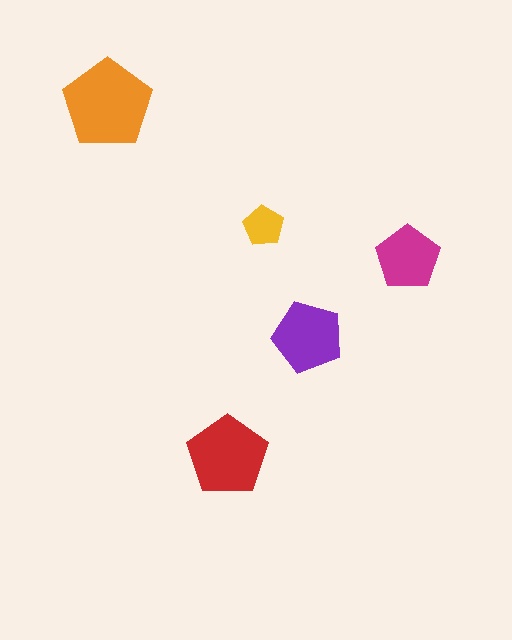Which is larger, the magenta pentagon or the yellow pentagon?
The magenta one.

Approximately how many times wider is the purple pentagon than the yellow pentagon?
About 2 times wider.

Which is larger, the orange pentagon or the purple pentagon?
The orange one.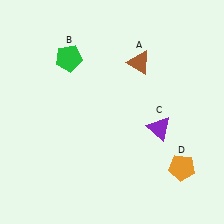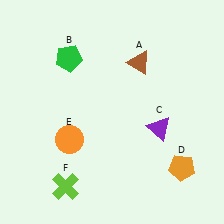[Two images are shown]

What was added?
An orange circle (E), a lime cross (F) were added in Image 2.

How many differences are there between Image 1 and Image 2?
There are 2 differences between the two images.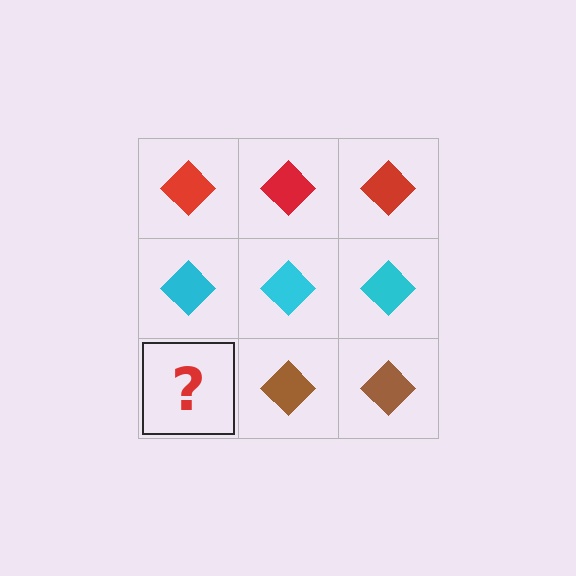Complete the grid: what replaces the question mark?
The question mark should be replaced with a brown diamond.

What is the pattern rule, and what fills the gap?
The rule is that each row has a consistent color. The gap should be filled with a brown diamond.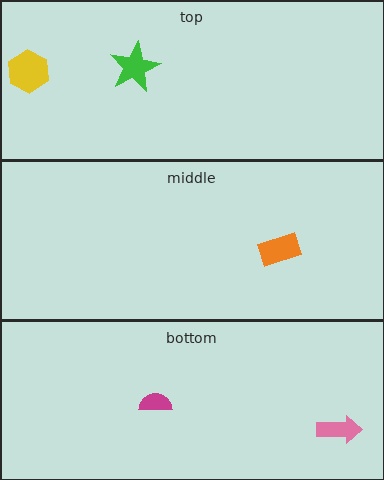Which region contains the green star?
The top region.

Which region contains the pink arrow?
The bottom region.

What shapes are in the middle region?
The orange rectangle.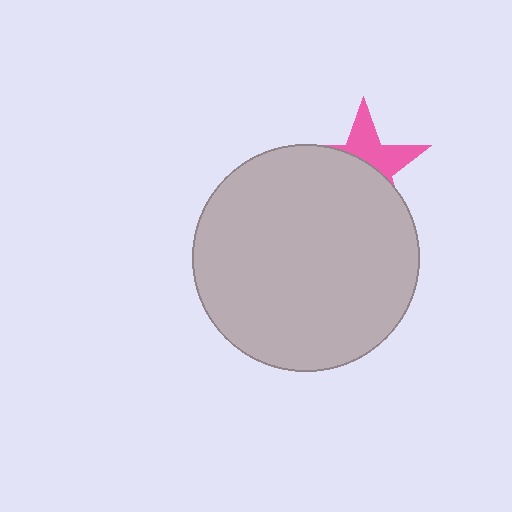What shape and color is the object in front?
The object in front is a light gray circle.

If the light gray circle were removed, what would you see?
You would see the complete pink star.